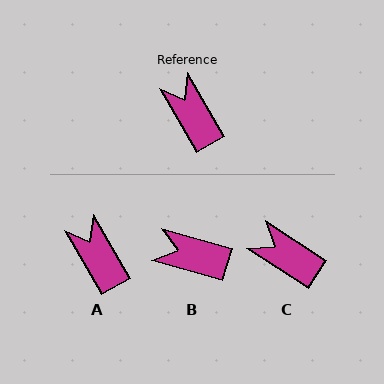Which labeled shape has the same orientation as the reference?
A.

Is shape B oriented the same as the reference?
No, it is off by about 44 degrees.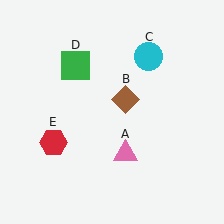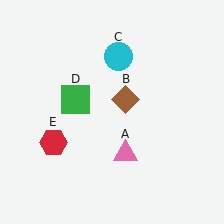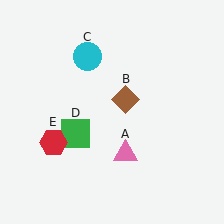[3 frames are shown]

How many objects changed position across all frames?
2 objects changed position: cyan circle (object C), green square (object D).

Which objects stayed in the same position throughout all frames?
Pink triangle (object A) and brown diamond (object B) and red hexagon (object E) remained stationary.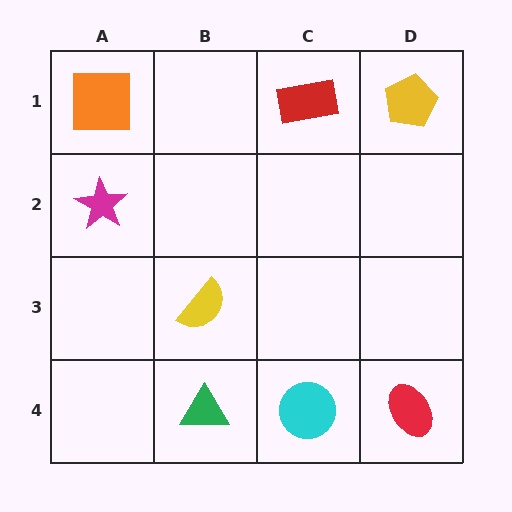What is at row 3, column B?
A yellow semicircle.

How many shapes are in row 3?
1 shape.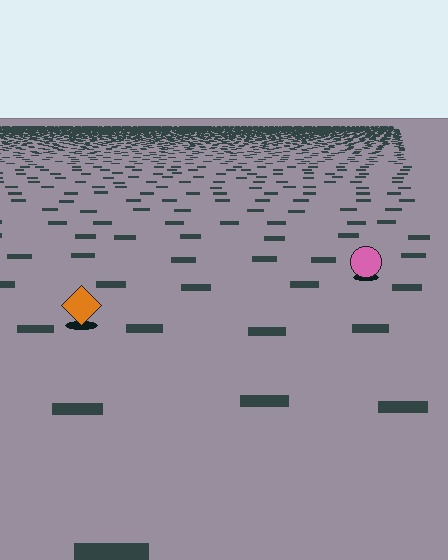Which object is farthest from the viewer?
The pink circle is farthest from the viewer. It appears smaller and the ground texture around it is denser.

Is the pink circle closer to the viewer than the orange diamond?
No. The orange diamond is closer — you can tell from the texture gradient: the ground texture is coarser near it.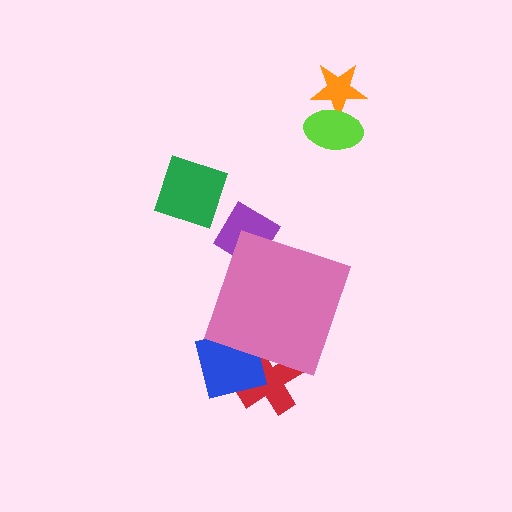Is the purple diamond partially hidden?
Yes, the purple diamond is partially hidden behind the pink diamond.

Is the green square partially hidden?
No, the green square is fully visible.